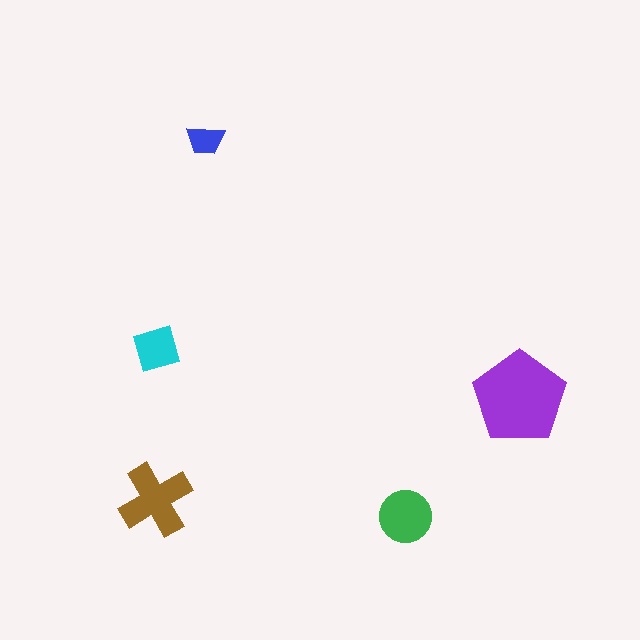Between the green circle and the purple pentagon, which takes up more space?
The purple pentagon.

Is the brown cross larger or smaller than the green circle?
Larger.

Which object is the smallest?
The blue trapezoid.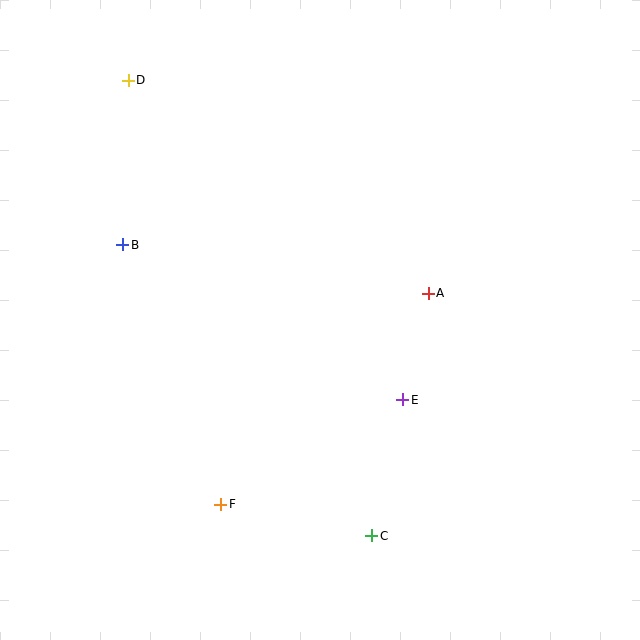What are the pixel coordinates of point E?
Point E is at (403, 400).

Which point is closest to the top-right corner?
Point A is closest to the top-right corner.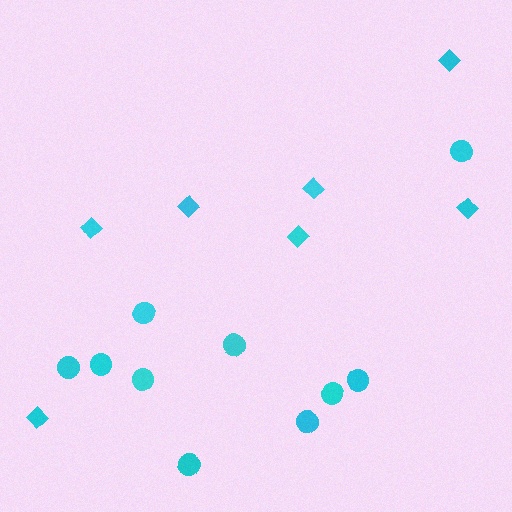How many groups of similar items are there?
There are 2 groups: one group of diamonds (7) and one group of circles (10).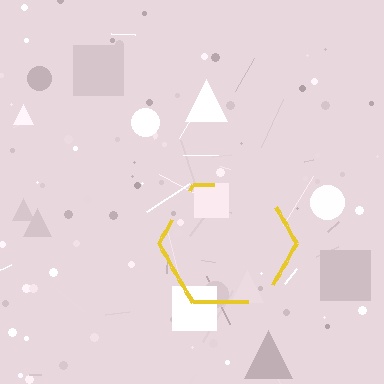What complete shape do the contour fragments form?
The contour fragments form a hexagon.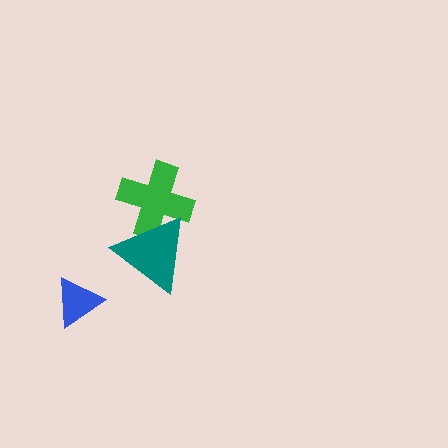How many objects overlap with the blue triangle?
0 objects overlap with the blue triangle.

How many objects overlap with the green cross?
1 object overlaps with the green cross.